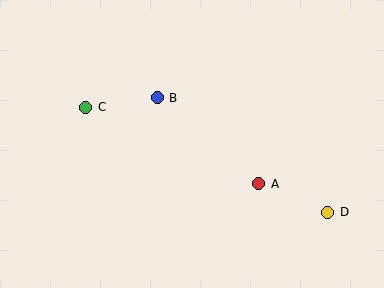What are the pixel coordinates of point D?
Point D is at (328, 212).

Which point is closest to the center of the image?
Point B at (157, 98) is closest to the center.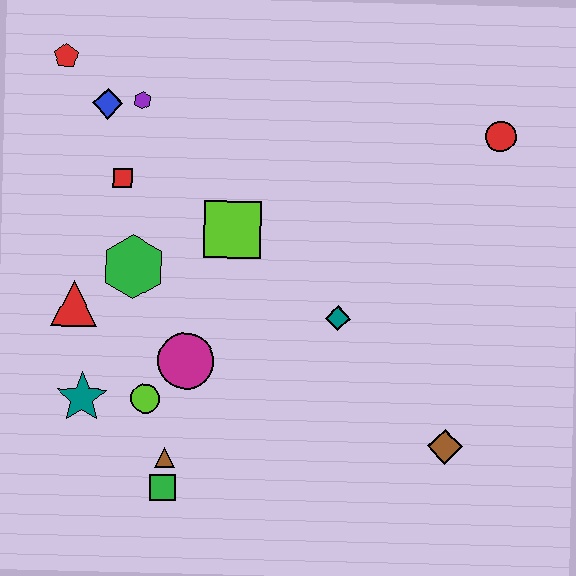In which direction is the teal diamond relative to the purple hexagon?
The teal diamond is below the purple hexagon.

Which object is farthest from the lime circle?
The red circle is farthest from the lime circle.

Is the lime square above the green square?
Yes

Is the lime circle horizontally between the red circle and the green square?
No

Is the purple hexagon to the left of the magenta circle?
Yes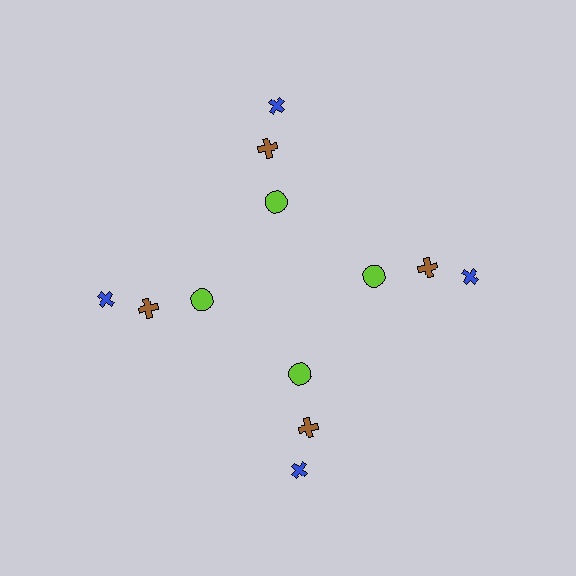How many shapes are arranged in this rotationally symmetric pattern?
There are 12 shapes, arranged in 4 groups of 3.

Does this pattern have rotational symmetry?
Yes, this pattern has 4-fold rotational symmetry. It looks the same after rotating 90 degrees around the center.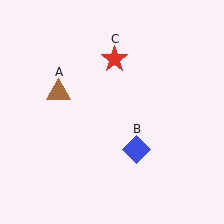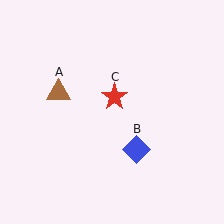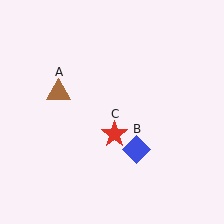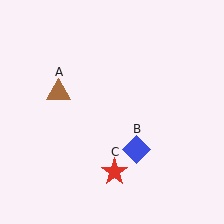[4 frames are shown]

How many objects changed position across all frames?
1 object changed position: red star (object C).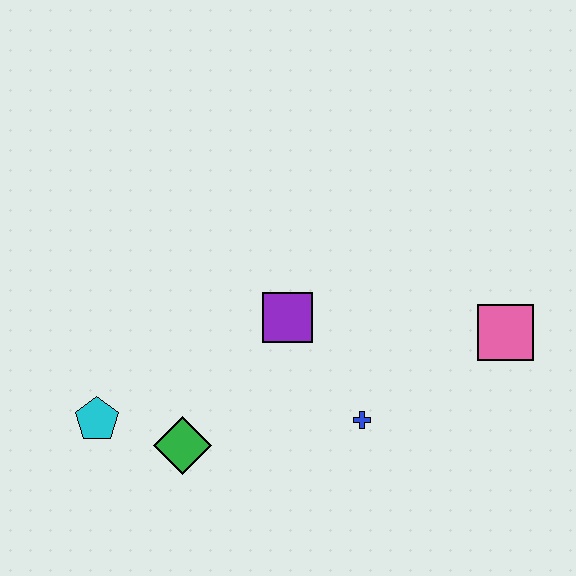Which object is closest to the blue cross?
The purple square is closest to the blue cross.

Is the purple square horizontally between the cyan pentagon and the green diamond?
No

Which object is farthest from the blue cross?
The cyan pentagon is farthest from the blue cross.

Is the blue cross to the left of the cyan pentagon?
No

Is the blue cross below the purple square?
Yes